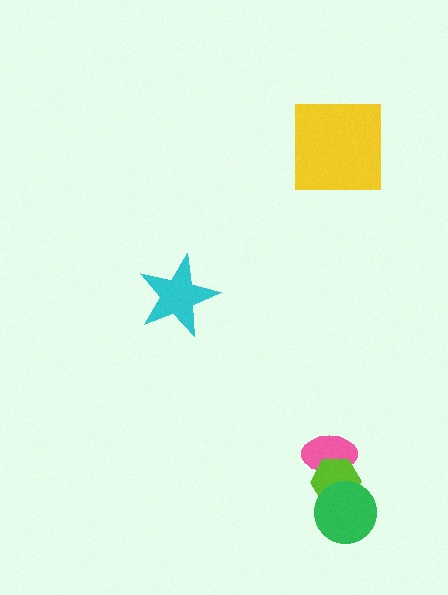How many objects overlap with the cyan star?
0 objects overlap with the cyan star.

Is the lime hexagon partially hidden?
Yes, it is partially covered by another shape.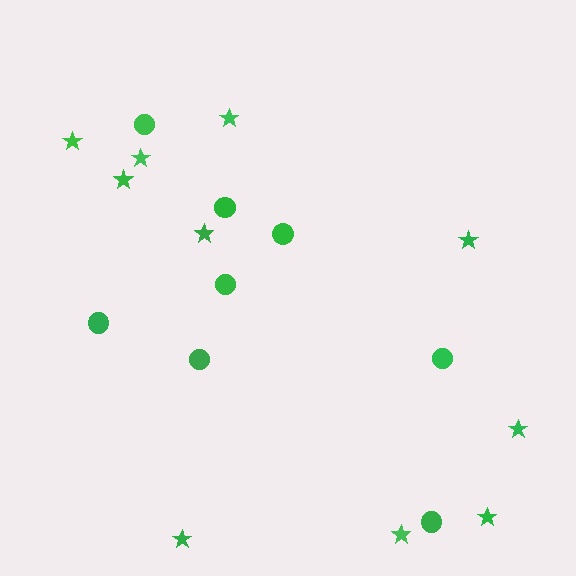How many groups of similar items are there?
There are 2 groups: one group of circles (8) and one group of stars (10).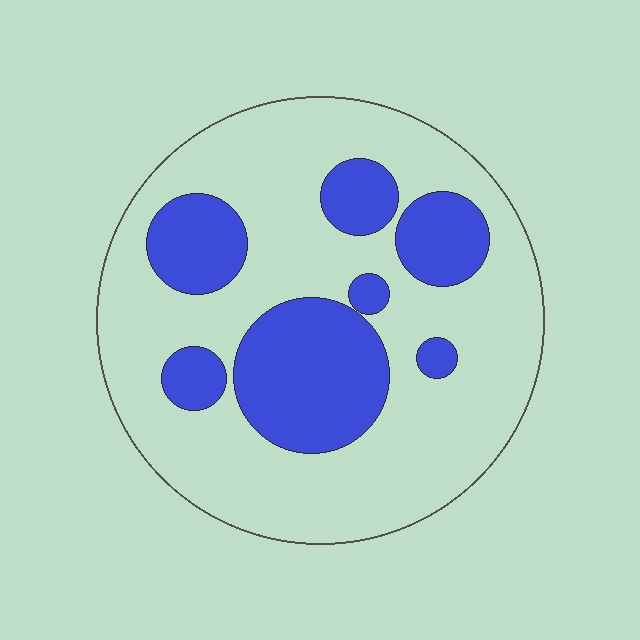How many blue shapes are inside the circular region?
7.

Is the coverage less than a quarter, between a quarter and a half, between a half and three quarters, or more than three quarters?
Between a quarter and a half.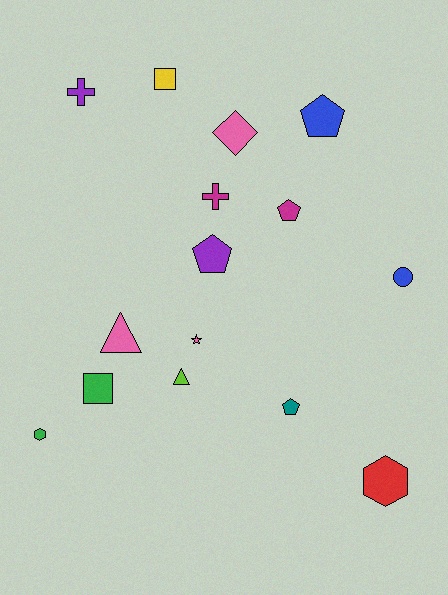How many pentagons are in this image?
There are 4 pentagons.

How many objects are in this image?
There are 15 objects.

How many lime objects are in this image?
There is 1 lime object.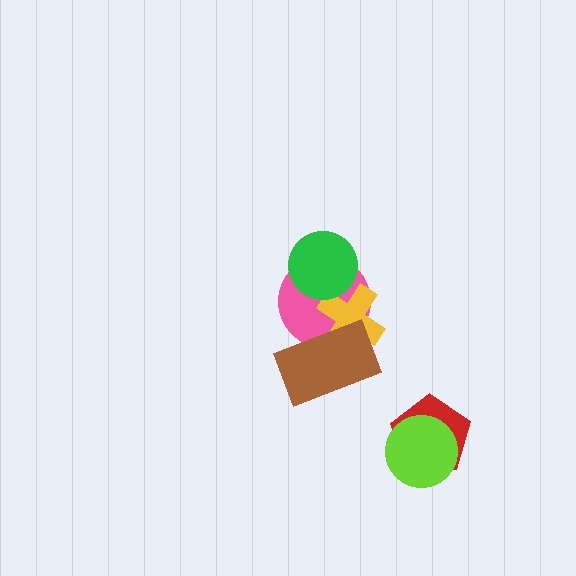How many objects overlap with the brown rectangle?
2 objects overlap with the brown rectangle.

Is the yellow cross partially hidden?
Yes, it is partially covered by another shape.